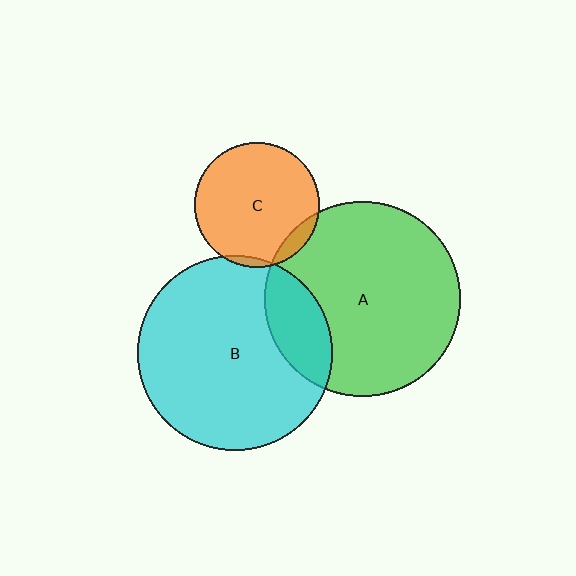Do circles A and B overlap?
Yes.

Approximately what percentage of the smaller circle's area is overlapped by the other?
Approximately 20%.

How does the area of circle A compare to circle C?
Approximately 2.5 times.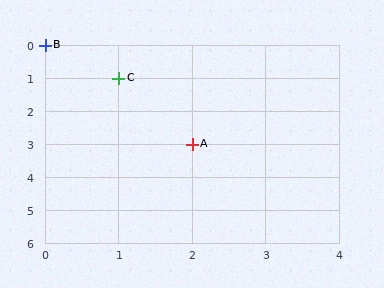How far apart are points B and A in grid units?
Points B and A are 2 columns and 3 rows apart (about 3.6 grid units diagonally).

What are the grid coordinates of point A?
Point A is at grid coordinates (2, 3).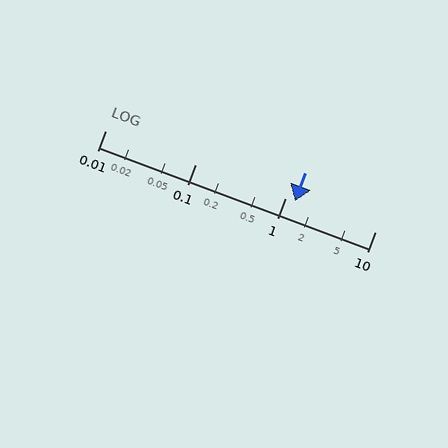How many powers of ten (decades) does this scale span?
The scale spans 3 decades, from 0.01 to 10.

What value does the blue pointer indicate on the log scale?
The pointer indicates approximately 1.3.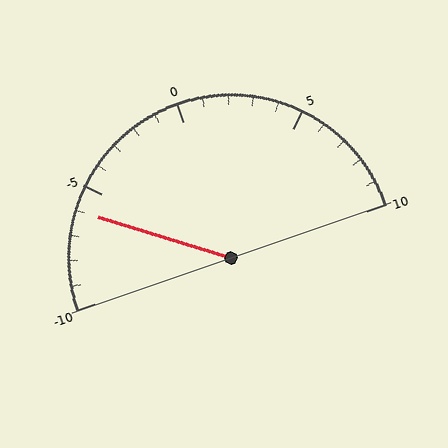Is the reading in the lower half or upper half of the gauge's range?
The reading is in the lower half of the range (-10 to 10).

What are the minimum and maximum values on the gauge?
The gauge ranges from -10 to 10.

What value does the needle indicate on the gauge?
The needle indicates approximately -6.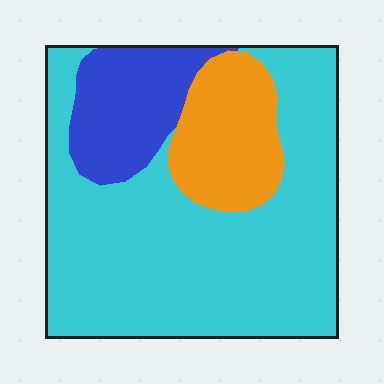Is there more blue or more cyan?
Cyan.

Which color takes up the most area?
Cyan, at roughly 65%.